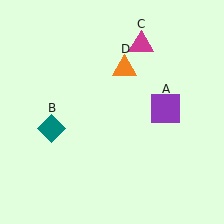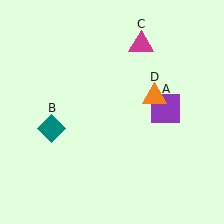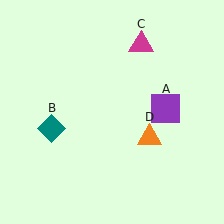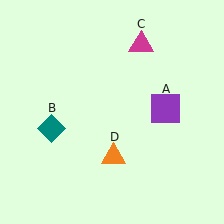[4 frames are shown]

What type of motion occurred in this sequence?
The orange triangle (object D) rotated clockwise around the center of the scene.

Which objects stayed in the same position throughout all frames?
Purple square (object A) and teal diamond (object B) and magenta triangle (object C) remained stationary.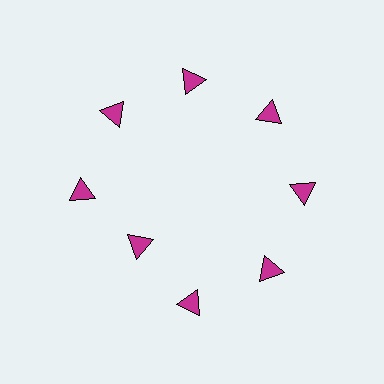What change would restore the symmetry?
The symmetry would be restored by moving it outward, back onto the ring so that all 8 triangles sit at equal angles and equal distance from the center.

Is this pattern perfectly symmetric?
No. The 8 magenta triangles are arranged in a ring, but one element near the 8 o'clock position is pulled inward toward the center, breaking the 8-fold rotational symmetry.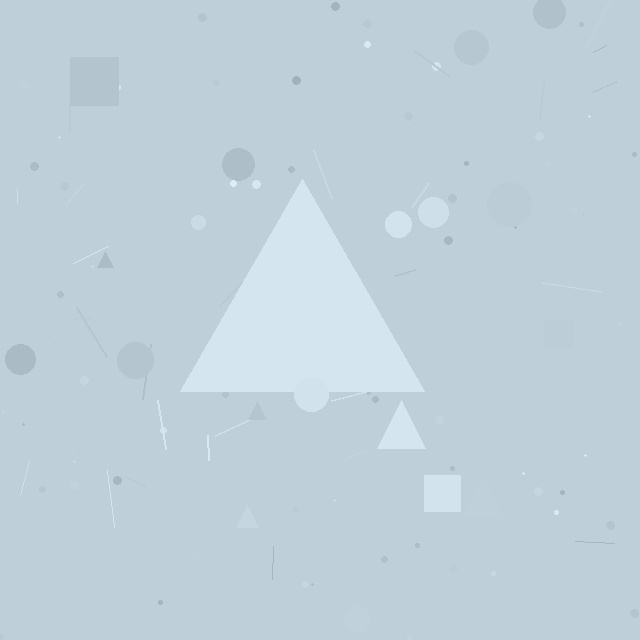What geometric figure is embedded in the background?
A triangle is embedded in the background.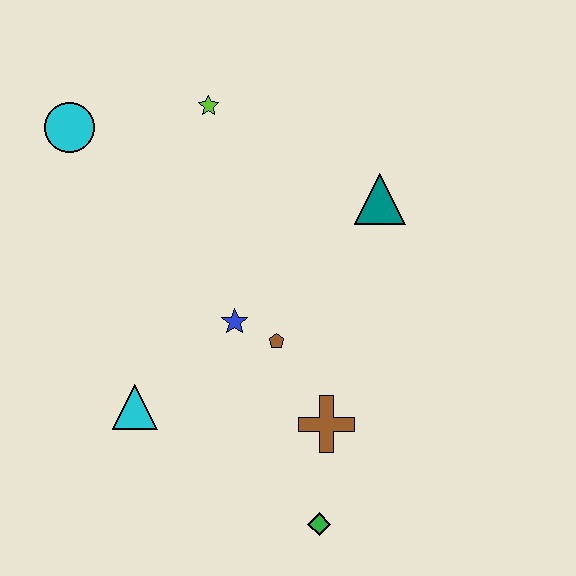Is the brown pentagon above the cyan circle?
No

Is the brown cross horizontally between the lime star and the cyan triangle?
No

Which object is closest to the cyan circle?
The lime star is closest to the cyan circle.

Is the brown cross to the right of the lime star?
Yes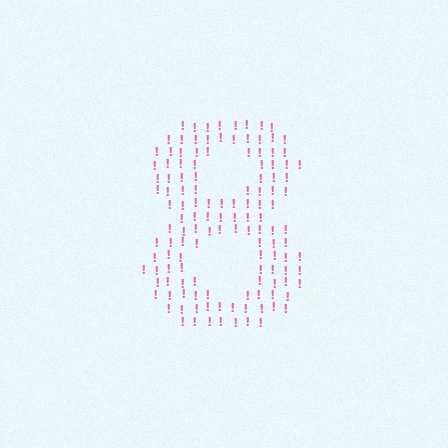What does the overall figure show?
The overall figure shows the digit 8.